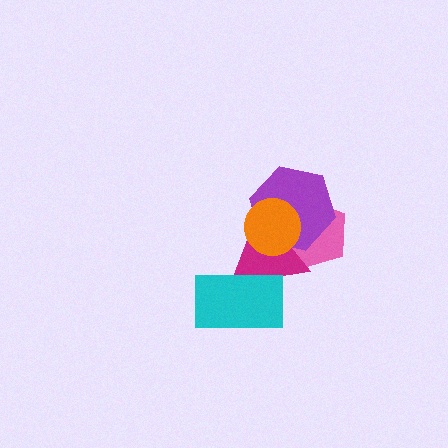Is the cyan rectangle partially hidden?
No, no other shape covers it.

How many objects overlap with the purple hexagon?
3 objects overlap with the purple hexagon.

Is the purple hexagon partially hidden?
Yes, it is partially covered by another shape.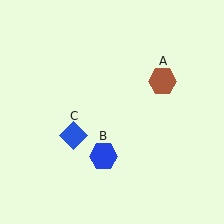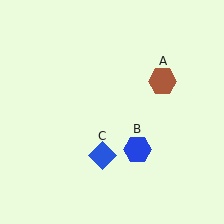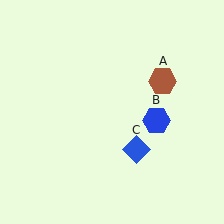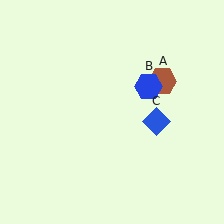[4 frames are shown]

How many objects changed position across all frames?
2 objects changed position: blue hexagon (object B), blue diamond (object C).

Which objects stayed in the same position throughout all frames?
Brown hexagon (object A) remained stationary.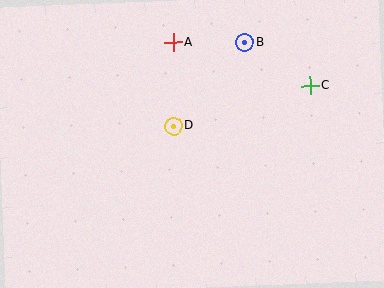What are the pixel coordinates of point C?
Point C is at (310, 86).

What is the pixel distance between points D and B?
The distance between D and B is 110 pixels.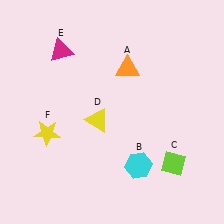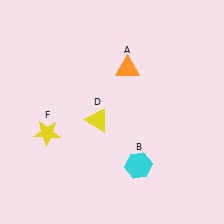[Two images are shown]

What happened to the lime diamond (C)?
The lime diamond (C) was removed in Image 2. It was in the bottom-right area of Image 1.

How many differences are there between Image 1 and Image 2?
There are 2 differences between the two images.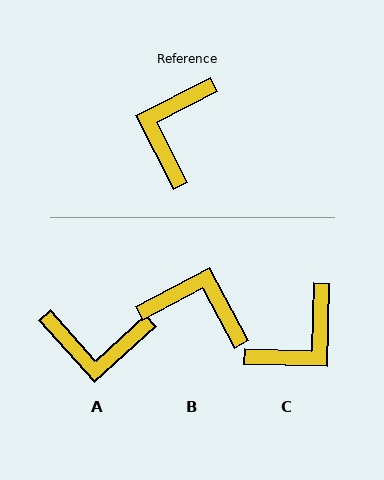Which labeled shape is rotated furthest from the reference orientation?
C, about 151 degrees away.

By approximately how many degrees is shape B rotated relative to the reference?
Approximately 89 degrees clockwise.